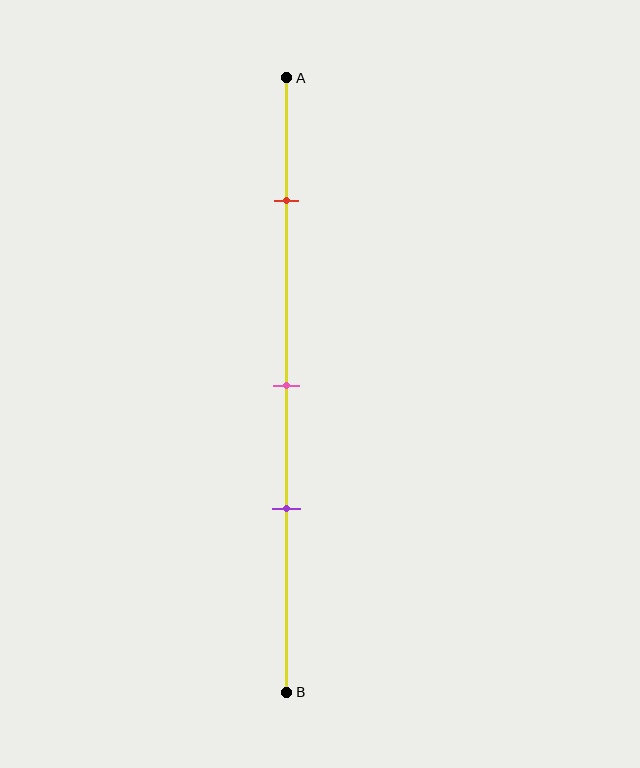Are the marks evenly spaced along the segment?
No, the marks are not evenly spaced.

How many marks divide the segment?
There are 3 marks dividing the segment.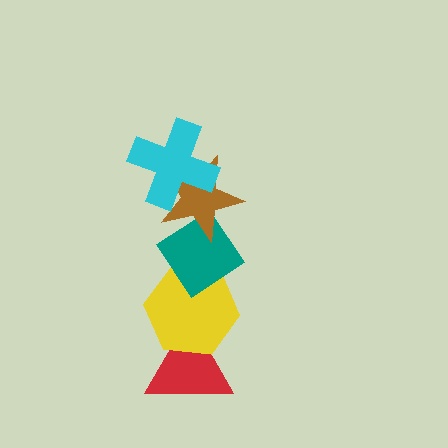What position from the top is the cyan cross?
The cyan cross is 1st from the top.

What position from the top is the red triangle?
The red triangle is 5th from the top.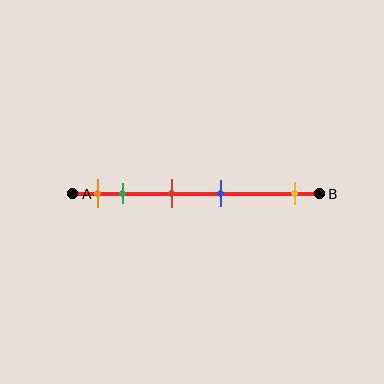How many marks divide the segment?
There are 5 marks dividing the segment.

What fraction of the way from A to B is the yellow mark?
The yellow mark is approximately 90% (0.9) of the way from A to B.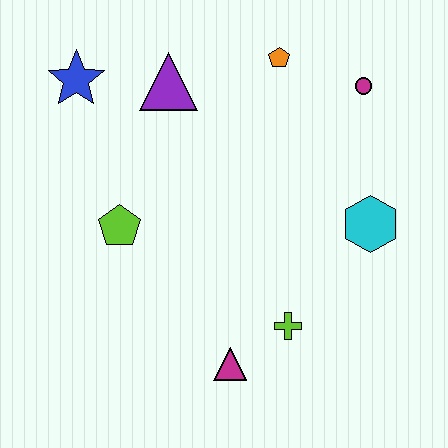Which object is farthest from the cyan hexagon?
The blue star is farthest from the cyan hexagon.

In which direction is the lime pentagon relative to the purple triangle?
The lime pentagon is below the purple triangle.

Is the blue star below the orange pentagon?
Yes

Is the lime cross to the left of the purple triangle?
No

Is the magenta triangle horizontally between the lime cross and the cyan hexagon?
No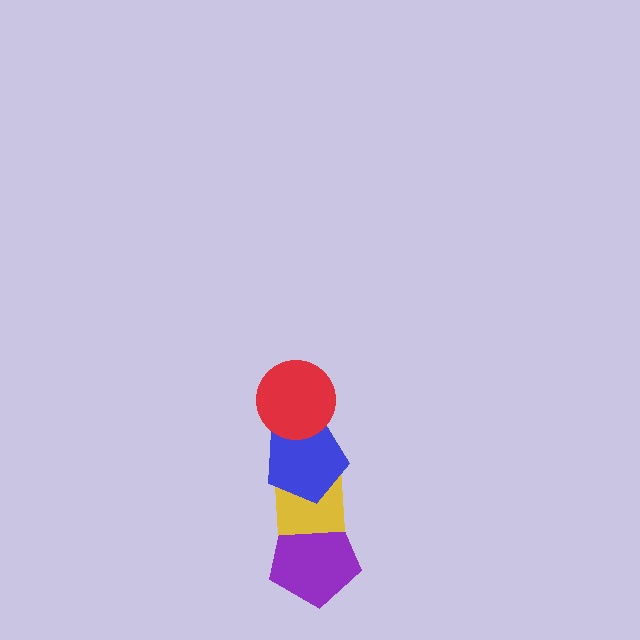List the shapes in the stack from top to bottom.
From top to bottom: the red circle, the blue pentagon, the yellow square, the purple pentagon.